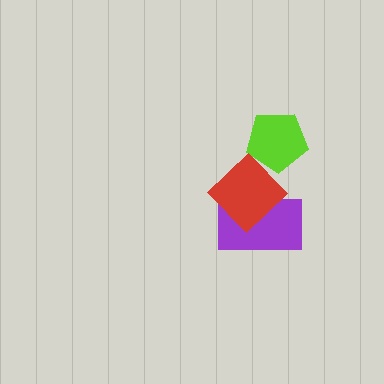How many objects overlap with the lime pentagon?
0 objects overlap with the lime pentagon.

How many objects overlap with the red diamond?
1 object overlaps with the red diamond.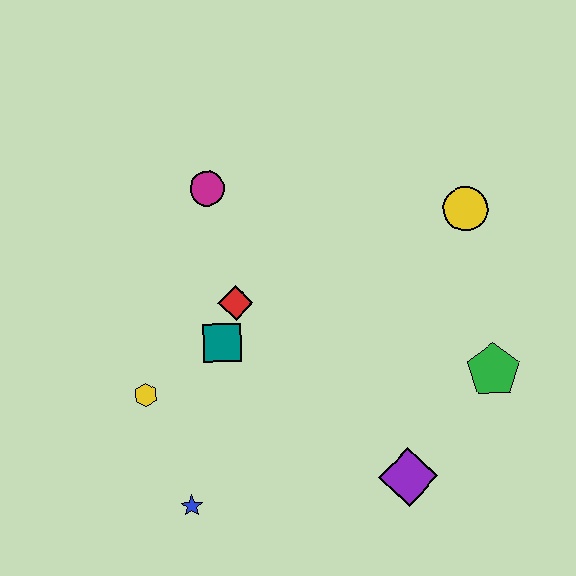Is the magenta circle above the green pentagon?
Yes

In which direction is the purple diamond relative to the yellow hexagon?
The purple diamond is to the right of the yellow hexagon.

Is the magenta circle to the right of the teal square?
No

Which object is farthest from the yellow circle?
The blue star is farthest from the yellow circle.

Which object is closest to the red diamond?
The teal square is closest to the red diamond.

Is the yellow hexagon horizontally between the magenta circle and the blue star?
No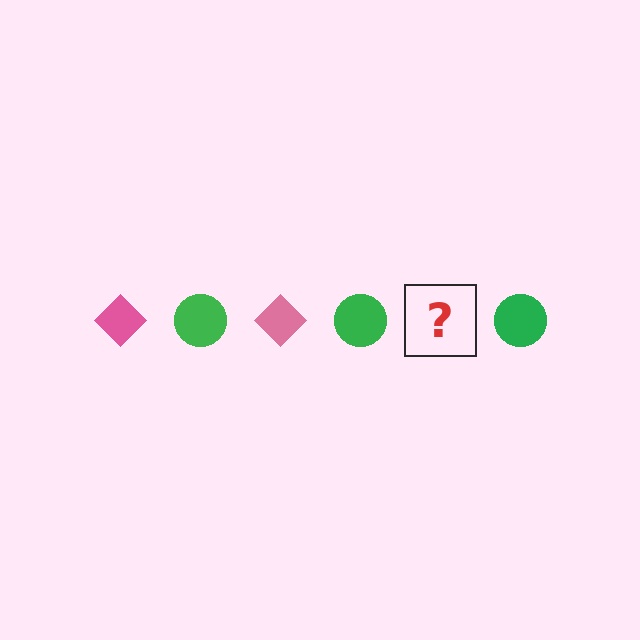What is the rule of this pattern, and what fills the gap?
The rule is that the pattern alternates between pink diamond and green circle. The gap should be filled with a pink diamond.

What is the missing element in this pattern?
The missing element is a pink diamond.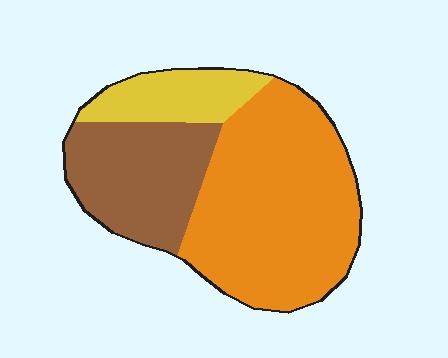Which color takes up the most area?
Orange, at roughly 55%.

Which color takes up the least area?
Yellow, at roughly 15%.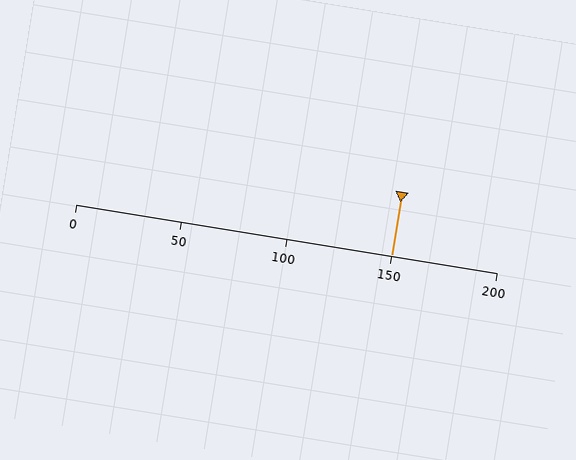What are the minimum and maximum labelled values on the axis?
The axis runs from 0 to 200.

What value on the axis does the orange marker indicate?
The marker indicates approximately 150.